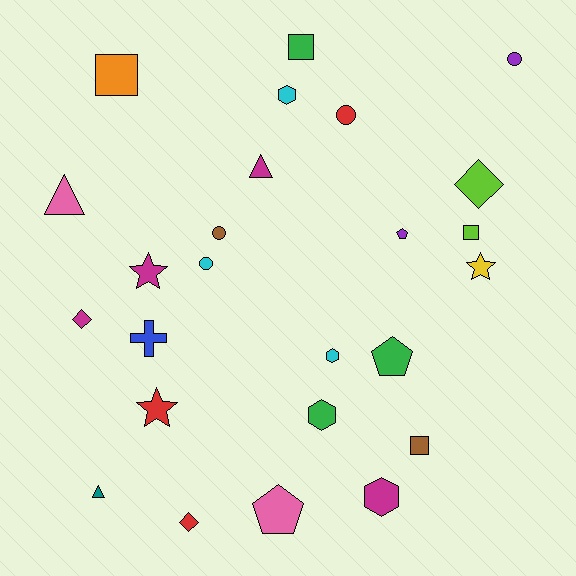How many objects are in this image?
There are 25 objects.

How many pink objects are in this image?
There are 2 pink objects.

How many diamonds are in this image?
There are 3 diamonds.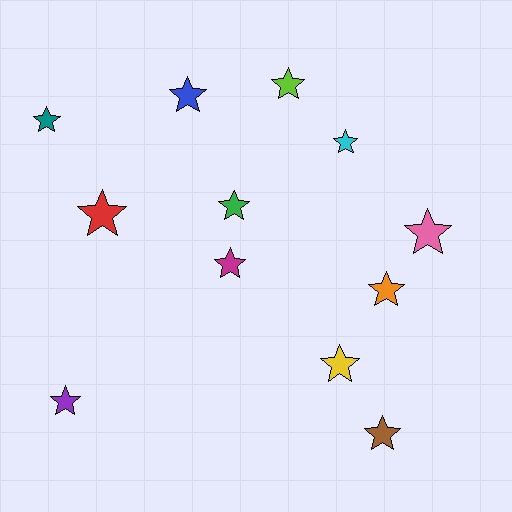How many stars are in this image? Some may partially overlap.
There are 12 stars.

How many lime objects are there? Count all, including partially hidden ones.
There is 1 lime object.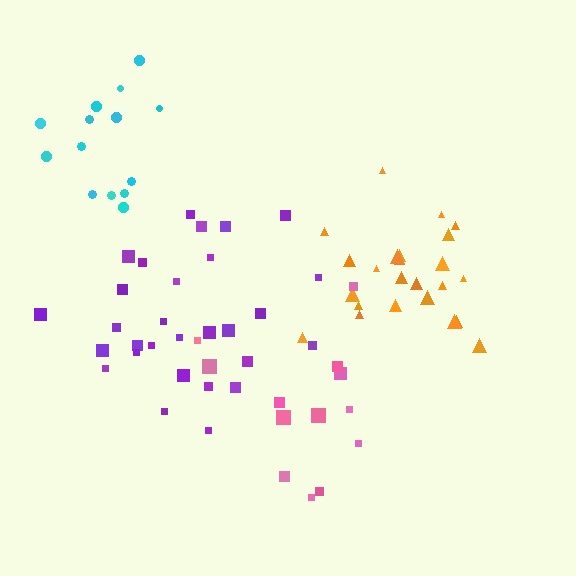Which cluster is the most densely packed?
Cyan.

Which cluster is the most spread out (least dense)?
Pink.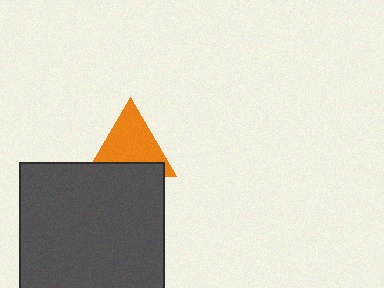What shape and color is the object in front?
The object in front is a dark gray square.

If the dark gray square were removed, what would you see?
You would see the complete orange triangle.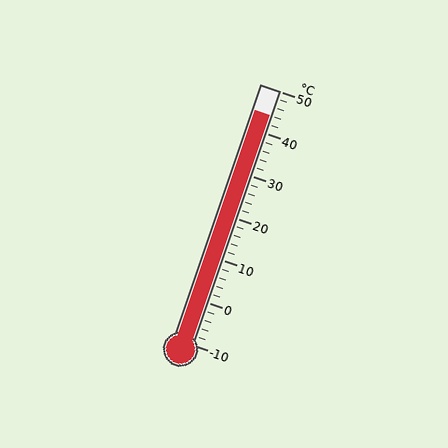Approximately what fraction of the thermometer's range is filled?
The thermometer is filled to approximately 90% of its range.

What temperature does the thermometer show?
The thermometer shows approximately 44°C.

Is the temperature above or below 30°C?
The temperature is above 30°C.